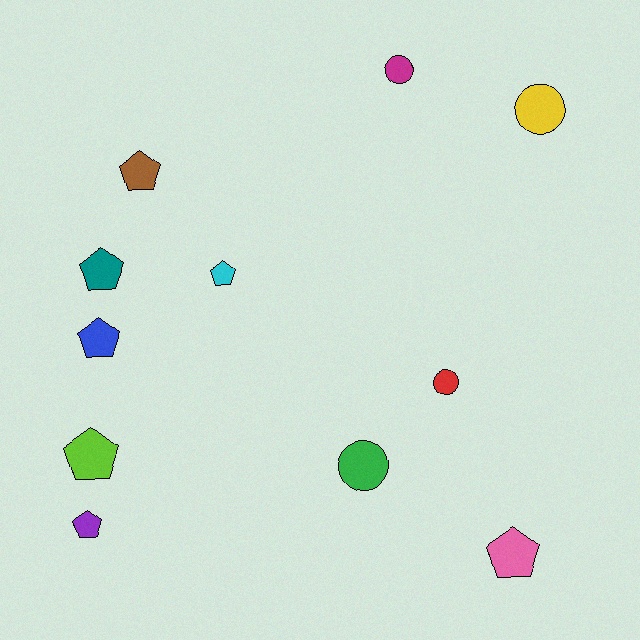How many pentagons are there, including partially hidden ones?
There are 7 pentagons.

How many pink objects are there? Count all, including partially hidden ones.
There is 1 pink object.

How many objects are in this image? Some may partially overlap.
There are 11 objects.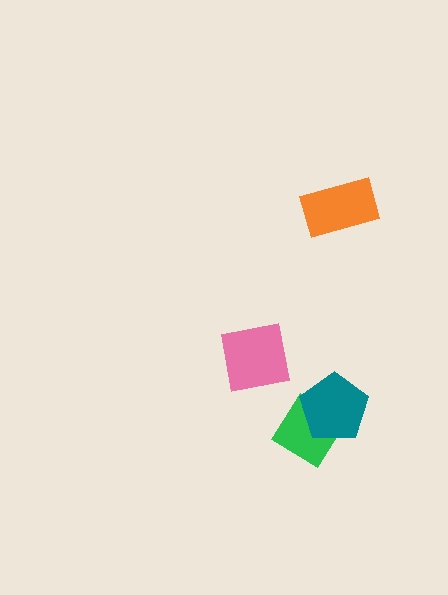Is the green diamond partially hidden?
Yes, it is partially covered by another shape.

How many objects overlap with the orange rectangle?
0 objects overlap with the orange rectangle.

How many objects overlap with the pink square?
0 objects overlap with the pink square.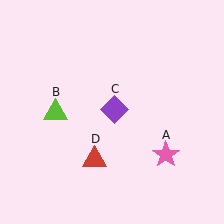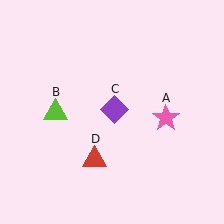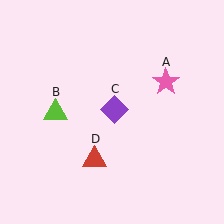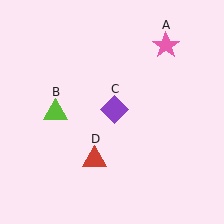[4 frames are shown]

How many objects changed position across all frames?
1 object changed position: pink star (object A).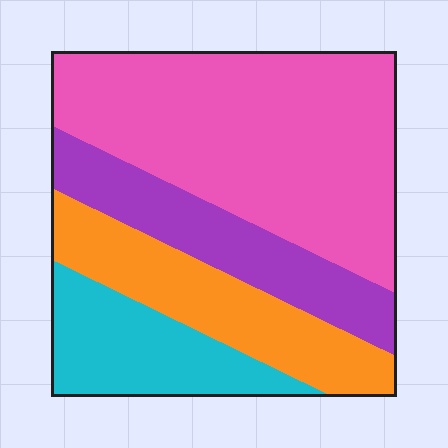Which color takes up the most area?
Pink, at roughly 45%.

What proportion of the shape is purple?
Purple takes up about one sixth (1/6) of the shape.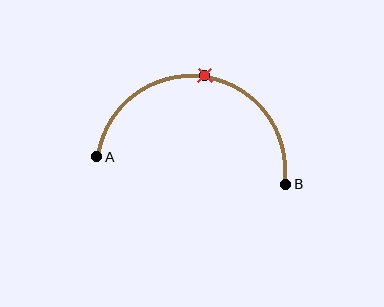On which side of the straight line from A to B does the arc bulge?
The arc bulges above the straight line connecting A and B.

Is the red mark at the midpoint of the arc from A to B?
Yes. The red mark lies on the arc at equal arc-length from both A and B — it is the arc midpoint.